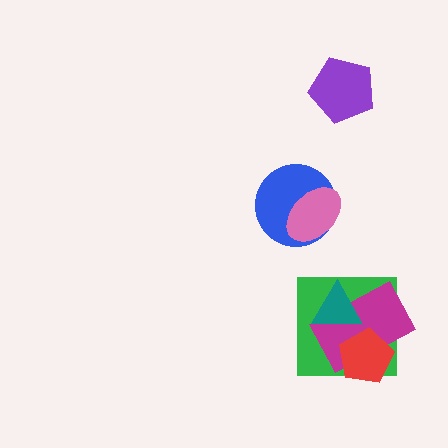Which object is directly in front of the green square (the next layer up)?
The magenta rectangle is directly in front of the green square.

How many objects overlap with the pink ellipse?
1 object overlaps with the pink ellipse.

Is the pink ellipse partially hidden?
No, no other shape covers it.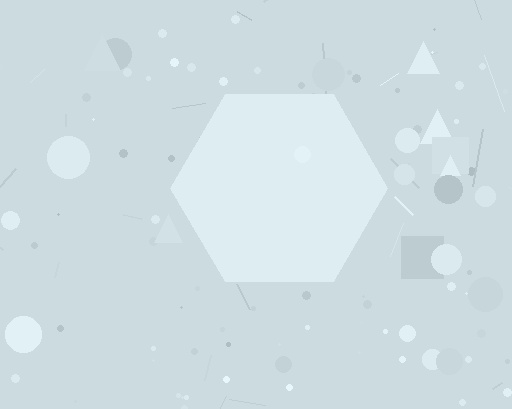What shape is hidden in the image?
A hexagon is hidden in the image.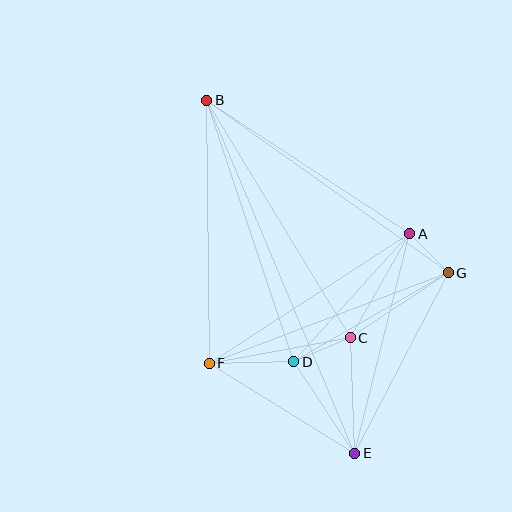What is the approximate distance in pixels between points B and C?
The distance between B and C is approximately 277 pixels.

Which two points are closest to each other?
Points A and G are closest to each other.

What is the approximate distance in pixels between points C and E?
The distance between C and E is approximately 116 pixels.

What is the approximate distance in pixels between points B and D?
The distance between B and D is approximately 275 pixels.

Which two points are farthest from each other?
Points B and E are farthest from each other.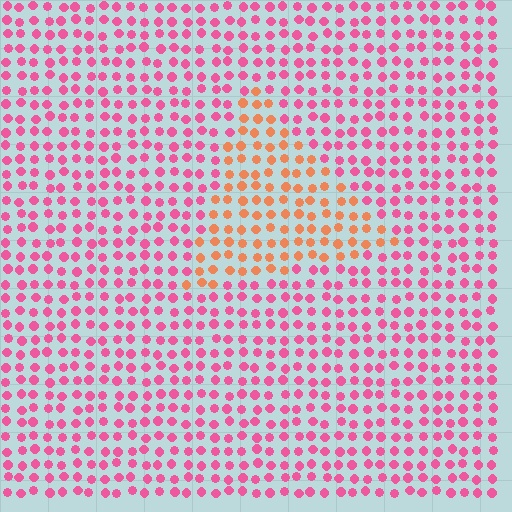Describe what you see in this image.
The image is filled with small pink elements in a uniform arrangement. A triangle-shaped region is visible where the elements are tinted to a slightly different hue, forming a subtle color boundary.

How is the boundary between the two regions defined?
The boundary is defined purely by a slight shift in hue (about 47 degrees). Spacing, size, and orientation are identical on both sides.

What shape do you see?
I see a triangle.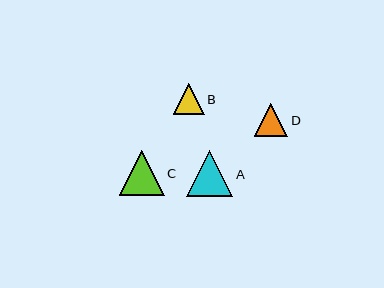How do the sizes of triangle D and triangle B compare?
Triangle D and triangle B are approximately the same size.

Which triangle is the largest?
Triangle A is the largest with a size of approximately 46 pixels.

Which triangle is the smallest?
Triangle B is the smallest with a size of approximately 31 pixels.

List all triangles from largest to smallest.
From largest to smallest: A, C, D, B.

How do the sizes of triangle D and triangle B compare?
Triangle D and triangle B are approximately the same size.